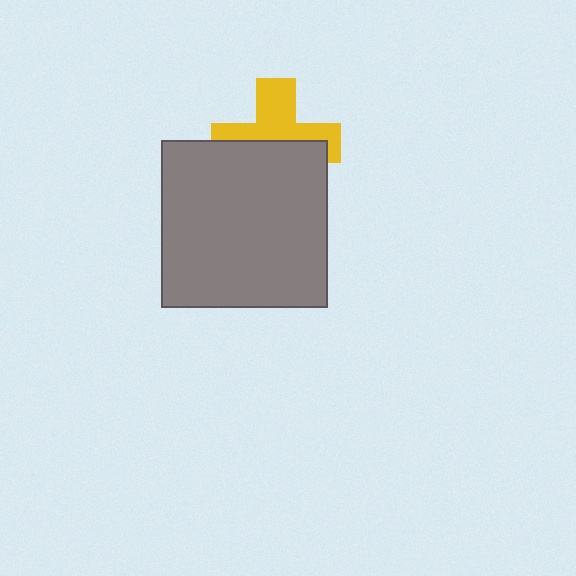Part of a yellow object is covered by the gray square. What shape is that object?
It is a cross.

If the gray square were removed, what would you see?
You would see the complete yellow cross.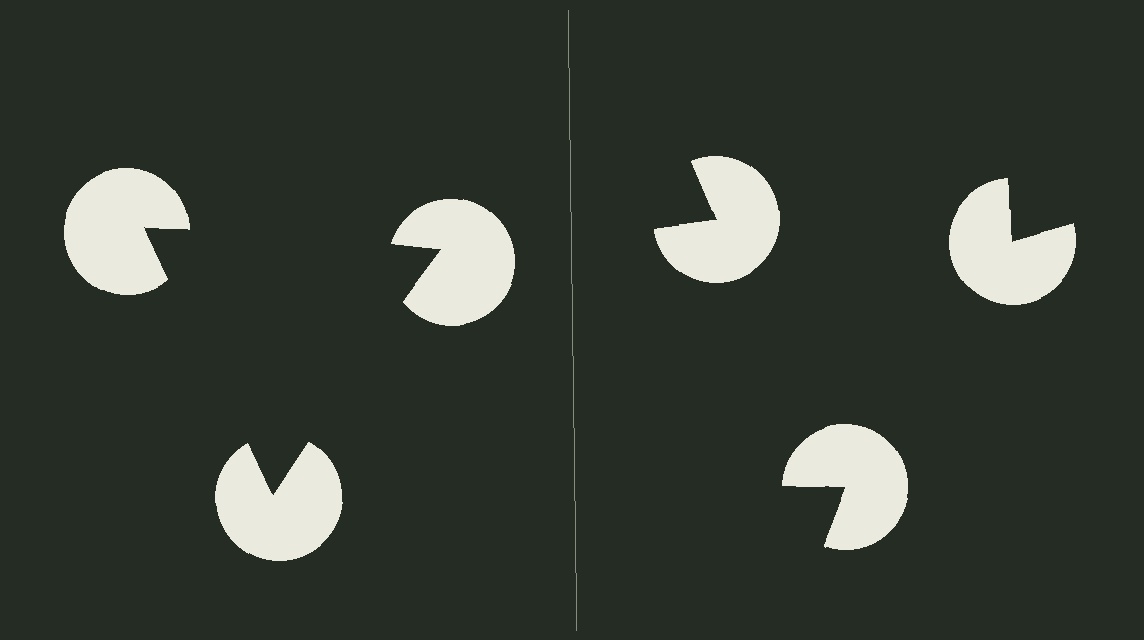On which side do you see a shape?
An illusory triangle appears on the left side. On the right side the wedge cuts are rotated, so no coherent shape forms.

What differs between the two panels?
The pac-man discs are positioned identically on both sides; only the wedge orientations differ. On the left they align to a triangle; on the right they are misaligned.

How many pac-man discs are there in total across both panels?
6 — 3 on each side.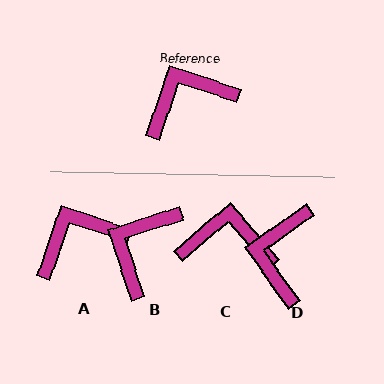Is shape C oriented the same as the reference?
No, it is off by about 31 degrees.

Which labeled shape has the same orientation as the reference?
A.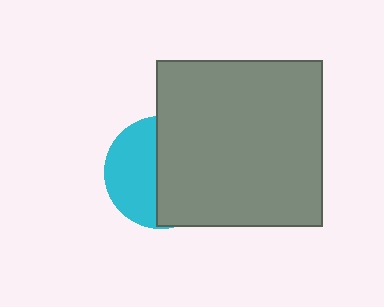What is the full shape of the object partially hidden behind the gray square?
The partially hidden object is a cyan circle.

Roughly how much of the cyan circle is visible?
A small part of it is visible (roughly 44%).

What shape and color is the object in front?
The object in front is a gray square.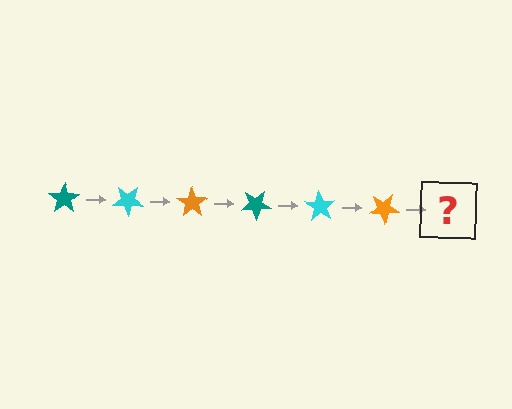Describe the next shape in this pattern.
It should be a teal star, rotated 210 degrees from the start.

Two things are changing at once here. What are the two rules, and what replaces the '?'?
The two rules are that it rotates 35 degrees each step and the color cycles through teal, cyan, and orange. The '?' should be a teal star, rotated 210 degrees from the start.